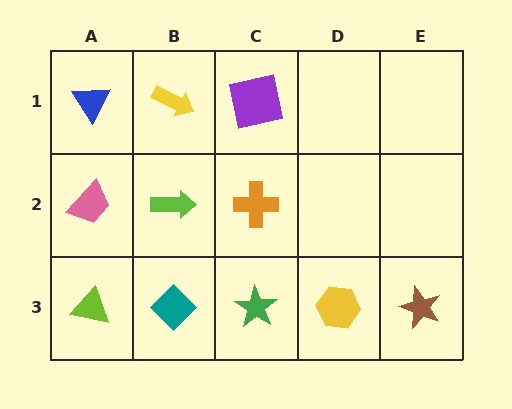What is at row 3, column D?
A yellow hexagon.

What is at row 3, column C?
A green star.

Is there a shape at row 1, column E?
No, that cell is empty.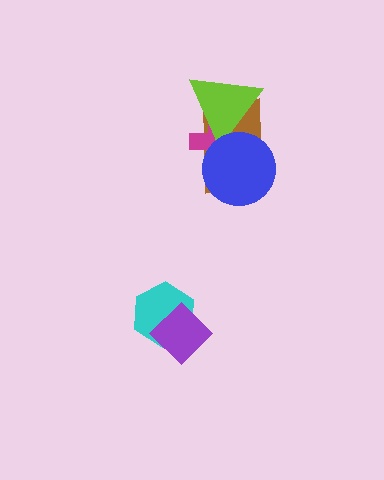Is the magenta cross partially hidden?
Yes, it is partially covered by another shape.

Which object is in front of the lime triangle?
The blue circle is in front of the lime triangle.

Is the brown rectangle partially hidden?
Yes, it is partially covered by another shape.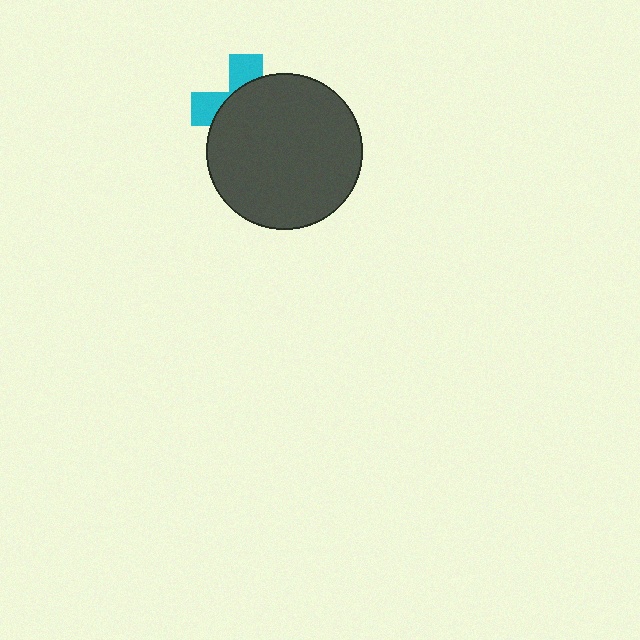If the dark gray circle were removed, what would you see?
You would see the complete cyan cross.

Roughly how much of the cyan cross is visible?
A small part of it is visible (roughly 31%).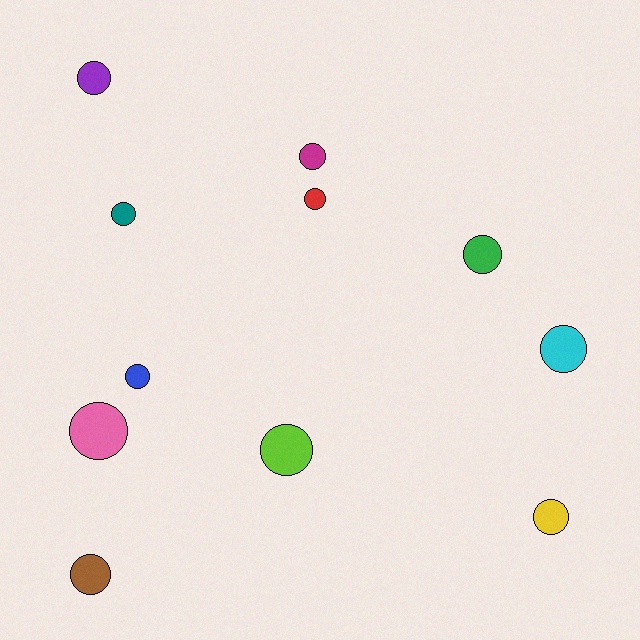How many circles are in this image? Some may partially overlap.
There are 11 circles.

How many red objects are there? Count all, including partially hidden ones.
There is 1 red object.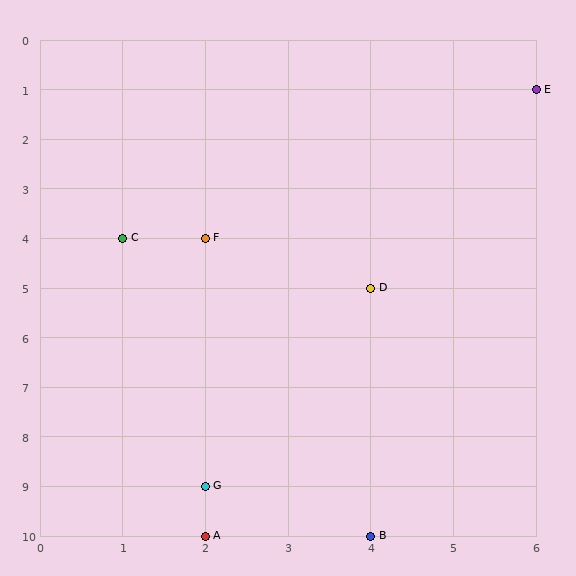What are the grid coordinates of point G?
Point G is at grid coordinates (2, 9).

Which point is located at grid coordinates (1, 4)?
Point C is at (1, 4).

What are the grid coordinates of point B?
Point B is at grid coordinates (4, 10).